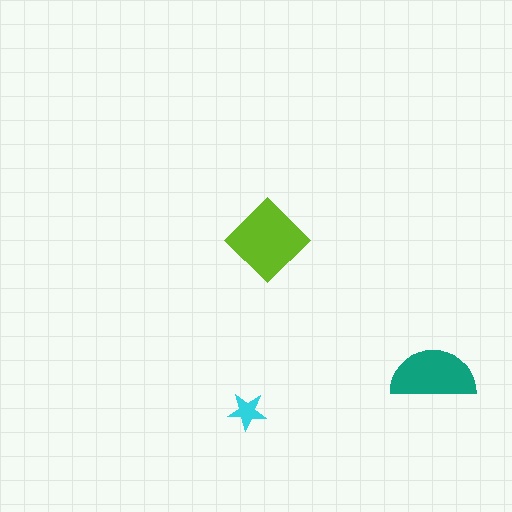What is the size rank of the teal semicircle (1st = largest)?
2nd.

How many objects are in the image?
There are 3 objects in the image.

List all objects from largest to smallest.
The lime diamond, the teal semicircle, the cyan star.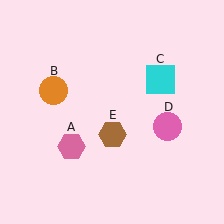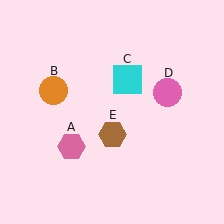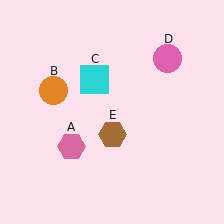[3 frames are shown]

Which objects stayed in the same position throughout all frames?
Pink hexagon (object A) and orange circle (object B) and brown hexagon (object E) remained stationary.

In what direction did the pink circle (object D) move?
The pink circle (object D) moved up.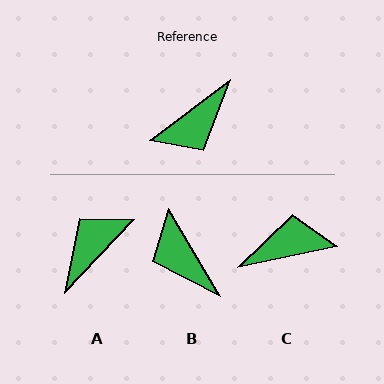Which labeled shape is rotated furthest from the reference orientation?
A, about 170 degrees away.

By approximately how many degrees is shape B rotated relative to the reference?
Approximately 96 degrees clockwise.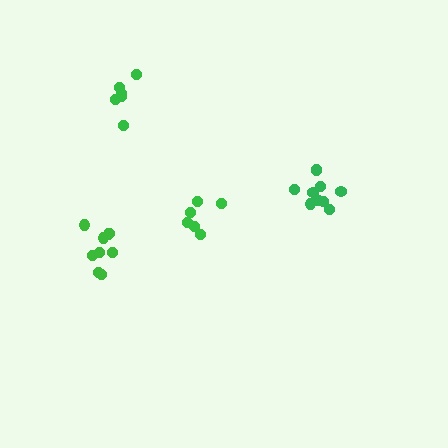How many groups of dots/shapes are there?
There are 4 groups.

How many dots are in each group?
Group 1: 10 dots, Group 2: 6 dots, Group 3: 9 dots, Group 4: 6 dots (31 total).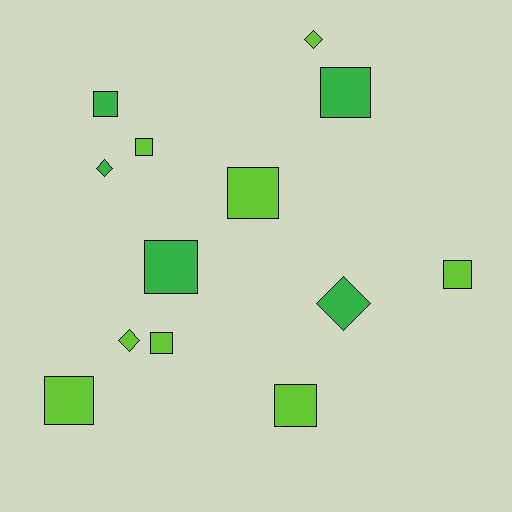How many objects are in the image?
There are 13 objects.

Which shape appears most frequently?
Square, with 9 objects.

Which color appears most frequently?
Lime, with 8 objects.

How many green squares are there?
There are 3 green squares.